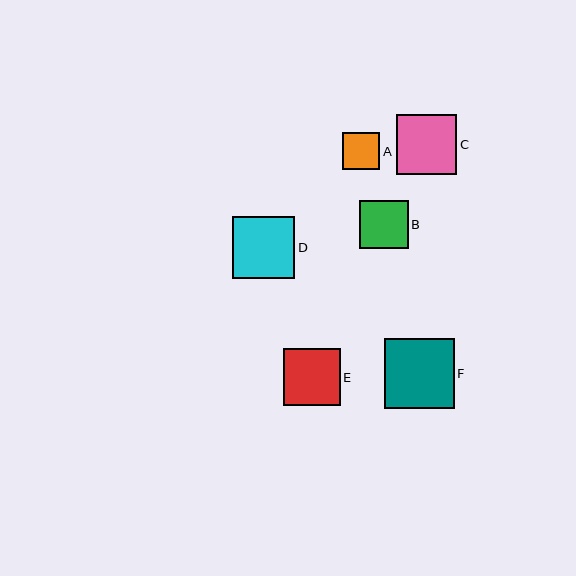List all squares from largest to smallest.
From largest to smallest: F, D, C, E, B, A.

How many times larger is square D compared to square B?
Square D is approximately 1.3 times the size of square B.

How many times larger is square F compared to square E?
Square F is approximately 1.2 times the size of square E.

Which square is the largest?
Square F is the largest with a size of approximately 70 pixels.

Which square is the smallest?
Square A is the smallest with a size of approximately 37 pixels.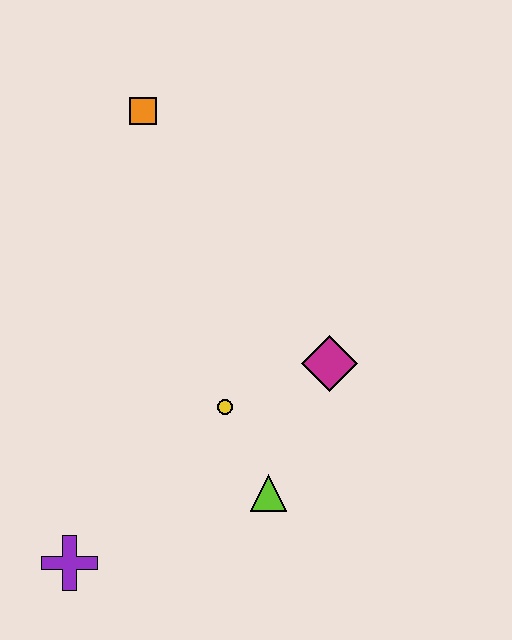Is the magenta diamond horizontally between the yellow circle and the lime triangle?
No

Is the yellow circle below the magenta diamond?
Yes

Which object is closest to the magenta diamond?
The yellow circle is closest to the magenta diamond.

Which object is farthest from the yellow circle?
The orange square is farthest from the yellow circle.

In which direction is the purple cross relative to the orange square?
The purple cross is below the orange square.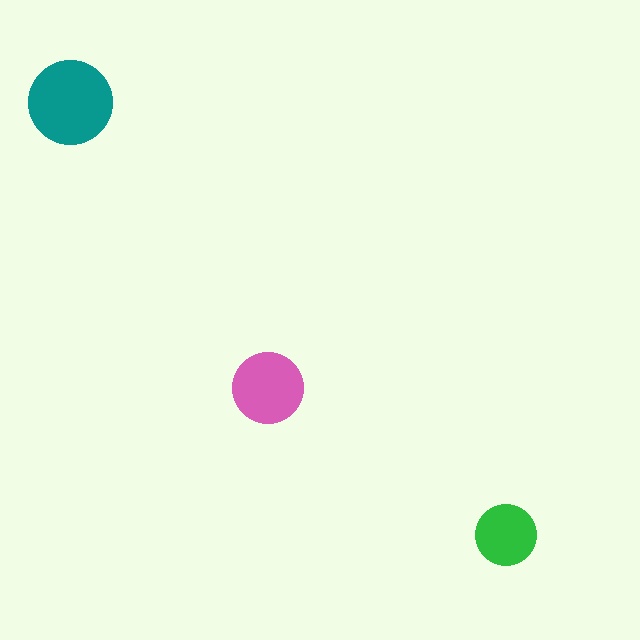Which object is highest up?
The teal circle is topmost.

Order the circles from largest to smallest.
the teal one, the pink one, the green one.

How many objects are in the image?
There are 3 objects in the image.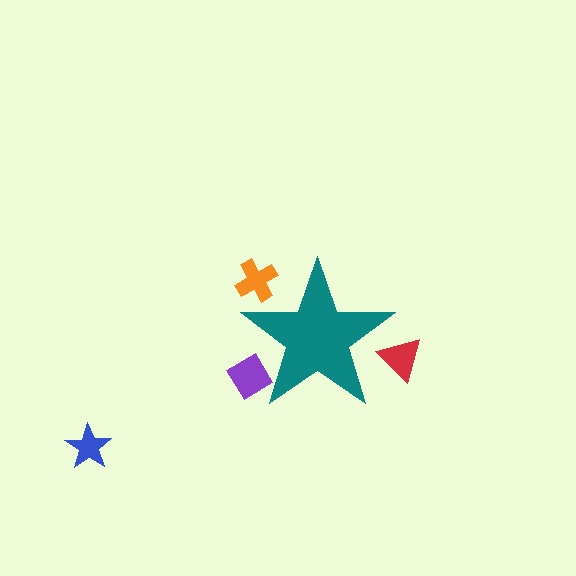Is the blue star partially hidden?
No, the blue star is fully visible.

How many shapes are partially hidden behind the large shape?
3 shapes are partially hidden.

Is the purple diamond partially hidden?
Yes, the purple diamond is partially hidden behind the teal star.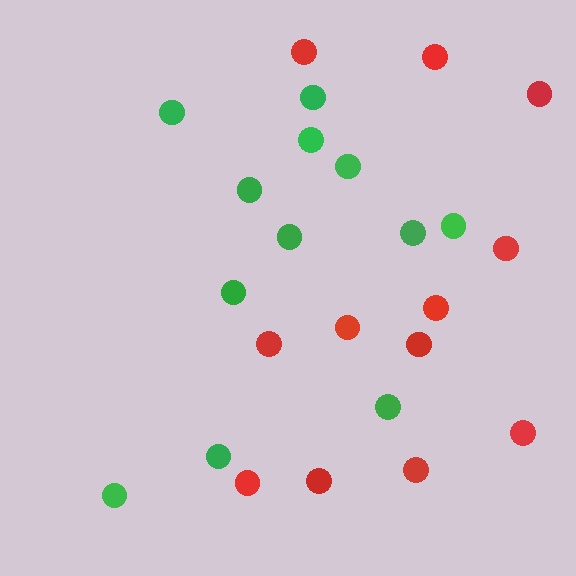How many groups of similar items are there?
There are 2 groups: one group of green circles (12) and one group of red circles (12).